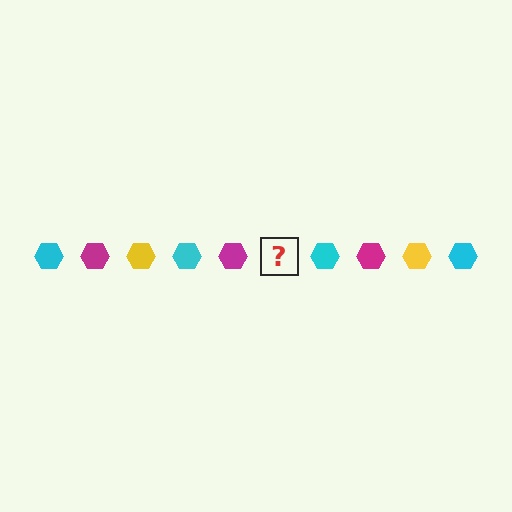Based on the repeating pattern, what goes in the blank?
The blank should be a yellow hexagon.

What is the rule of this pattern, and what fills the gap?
The rule is that the pattern cycles through cyan, magenta, yellow hexagons. The gap should be filled with a yellow hexagon.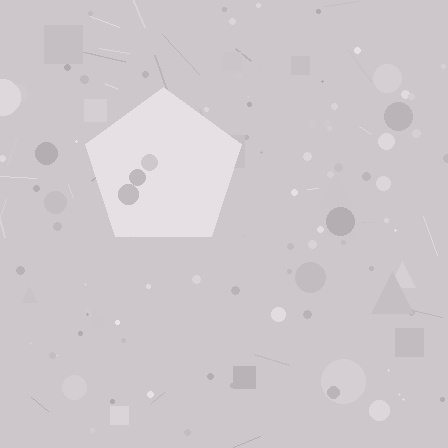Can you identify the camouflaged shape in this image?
The camouflaged shape is a pentagon.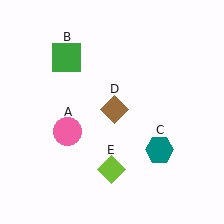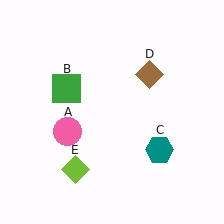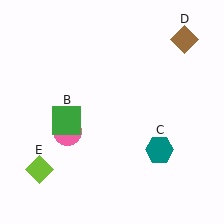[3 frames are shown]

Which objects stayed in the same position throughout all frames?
Pink circle (object A) and teal hexagon (object C) remained stationary.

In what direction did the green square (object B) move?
The green square (object B) moved down.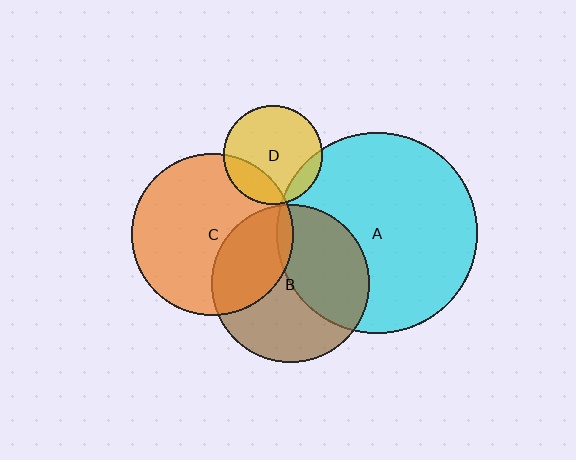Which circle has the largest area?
Circle A (cyan).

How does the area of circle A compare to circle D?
Approximately 4.1 times.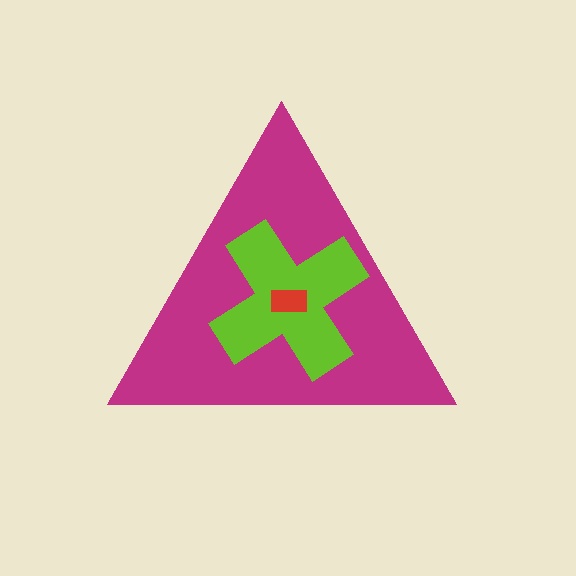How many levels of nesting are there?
3.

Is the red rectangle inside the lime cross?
Yes.